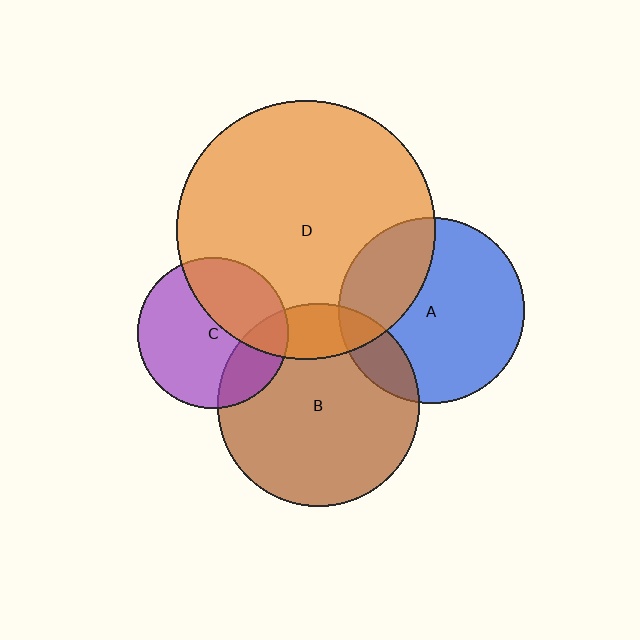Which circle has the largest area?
Circle D (orange).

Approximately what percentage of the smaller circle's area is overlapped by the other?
Approximately 15%.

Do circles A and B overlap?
Yes.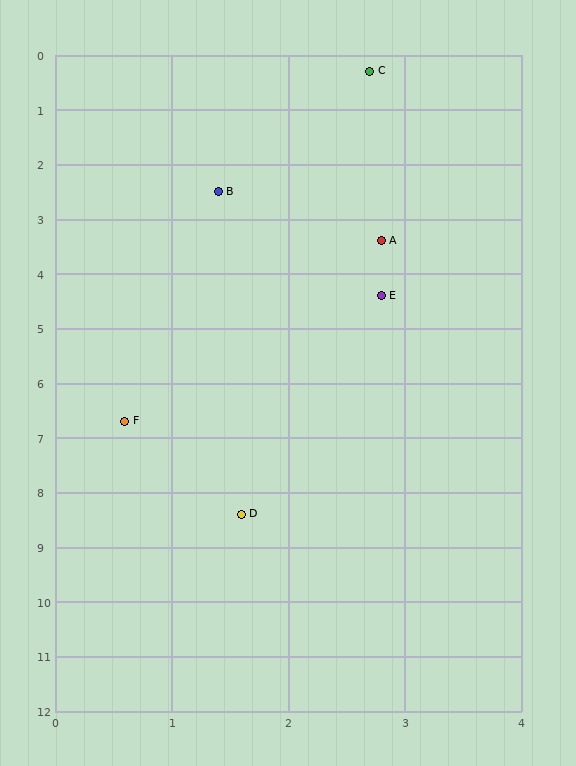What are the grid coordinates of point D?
Point D is at approximately (1.6, 8.4).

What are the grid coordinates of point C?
Point C is at approximately (2.7, 0.3).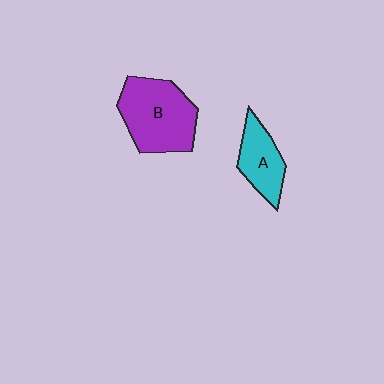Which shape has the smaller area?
Shape A (cyan).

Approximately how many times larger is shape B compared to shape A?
Approximately 1.7 times.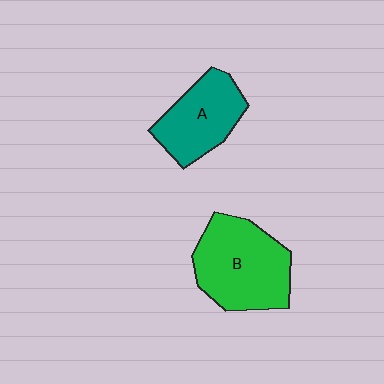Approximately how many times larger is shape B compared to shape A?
Approximately 1.4 times.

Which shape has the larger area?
Shape B (green).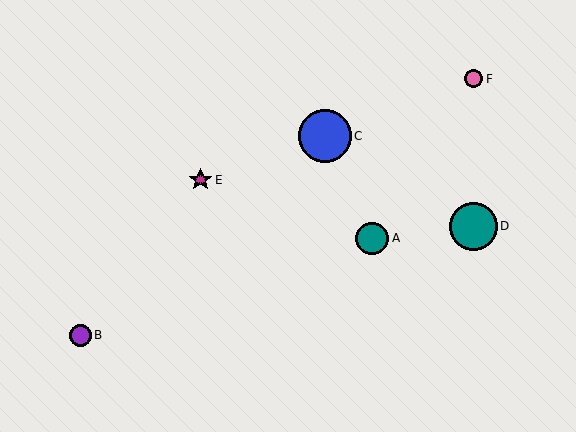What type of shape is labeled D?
Shape D is a teal circle.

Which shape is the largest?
The blue circle (labeled C) is the largest.